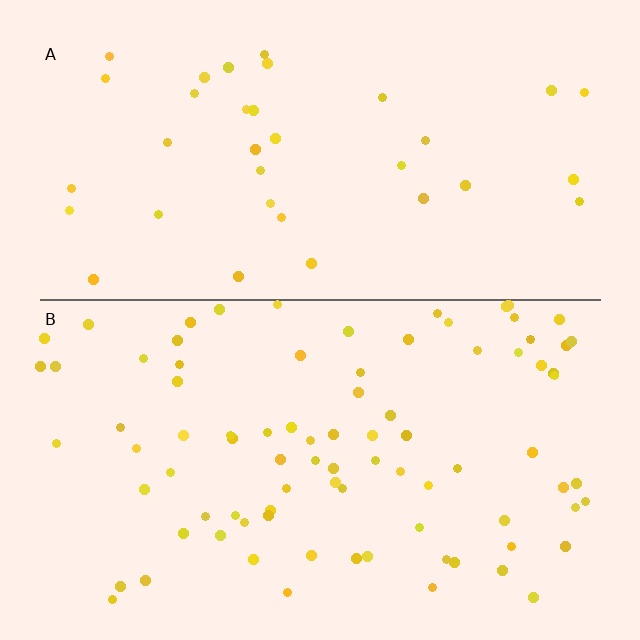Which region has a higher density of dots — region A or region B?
B (the bottom).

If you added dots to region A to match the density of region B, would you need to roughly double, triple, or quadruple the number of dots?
Approximately double.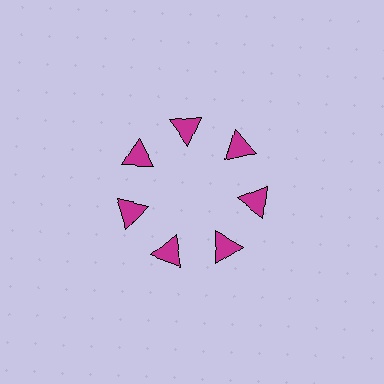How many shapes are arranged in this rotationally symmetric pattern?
There are 7 shapes, arranged in 7 groups of 1.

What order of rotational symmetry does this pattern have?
This pattern has 7-fold rotational symmetry.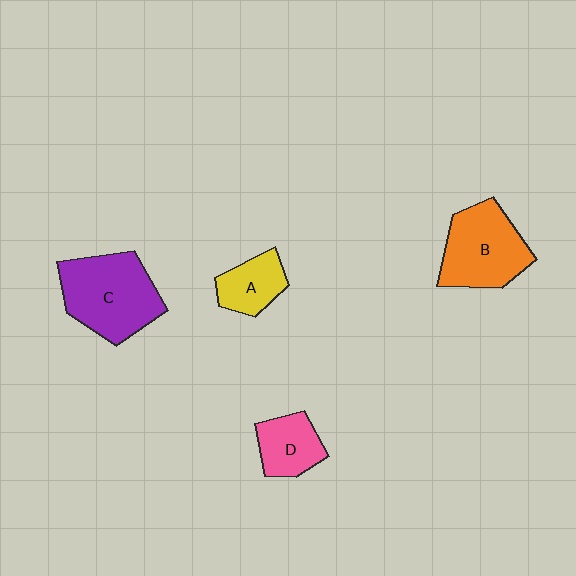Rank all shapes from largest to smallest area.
From largest to smallest: C (purple), B (orange), D (pink), A (yellow).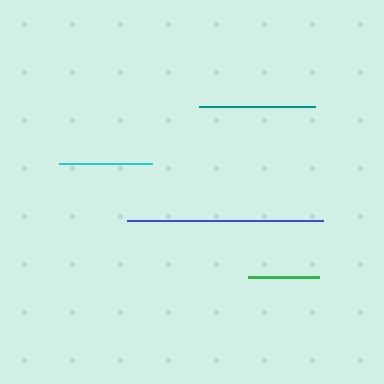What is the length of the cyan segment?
The cyan segment is approximately 94 pixels long.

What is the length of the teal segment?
The teal segment is approximately 116 pixels long.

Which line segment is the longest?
The blue line is the longest at approximately 196 pixels.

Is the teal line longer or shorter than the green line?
The teal line is longer than the green line.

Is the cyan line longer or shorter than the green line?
The cyan line is longer than the green line.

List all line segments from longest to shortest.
From longest to shortest: blue, teal, cyan, green.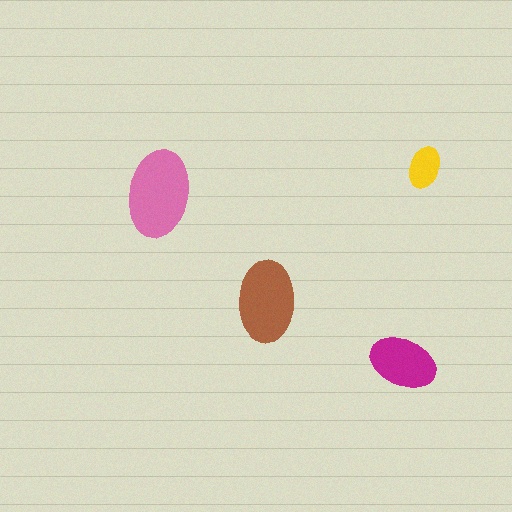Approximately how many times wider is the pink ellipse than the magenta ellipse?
About 1.5 times wider.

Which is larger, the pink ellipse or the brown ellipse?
The pink one.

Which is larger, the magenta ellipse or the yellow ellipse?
The magenta one.